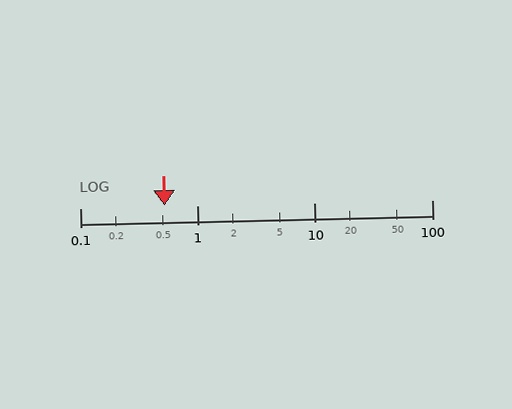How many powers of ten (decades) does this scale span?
The scale spans 3 decades, from 0.1 to 100.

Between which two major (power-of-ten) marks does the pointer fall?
The pointer is between 0.1 and 1.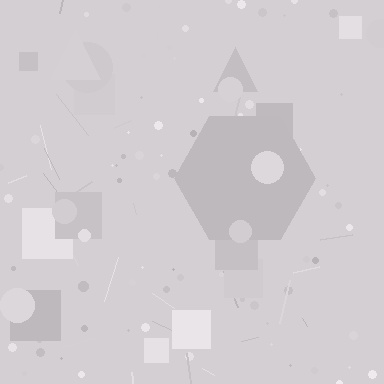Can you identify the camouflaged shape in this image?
The camouflaged shape is a hexagon.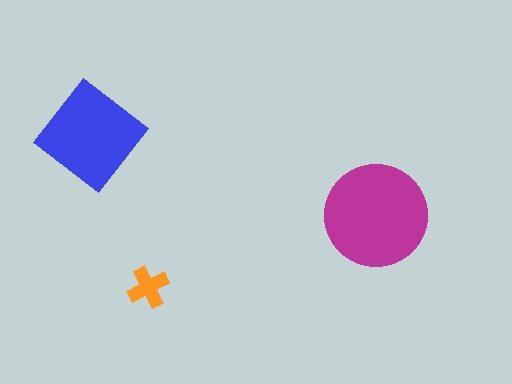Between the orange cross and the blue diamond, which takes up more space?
The blue diamond.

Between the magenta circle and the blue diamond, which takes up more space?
The magenta circle.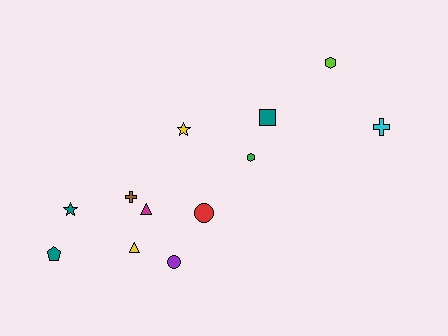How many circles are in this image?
There are 2 circles.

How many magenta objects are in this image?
There is 1 magenta object.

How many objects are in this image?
There are 12 objects.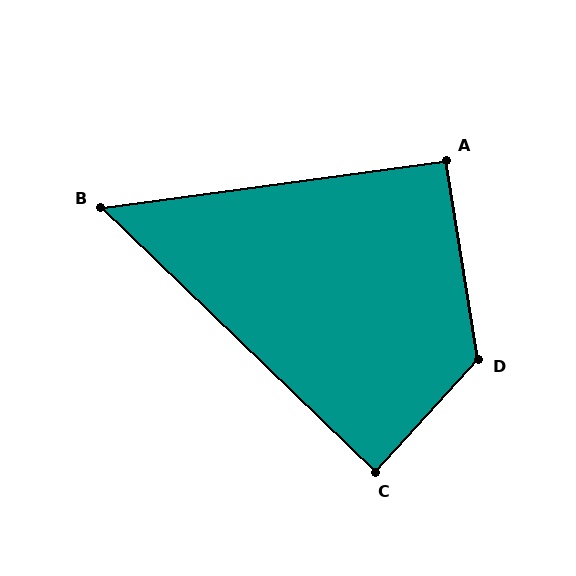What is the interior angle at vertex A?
Approximately 91 degrees (approximately right).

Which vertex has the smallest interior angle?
B, at approximately 52 degrees.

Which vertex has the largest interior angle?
D, at approximately 128 degrees.